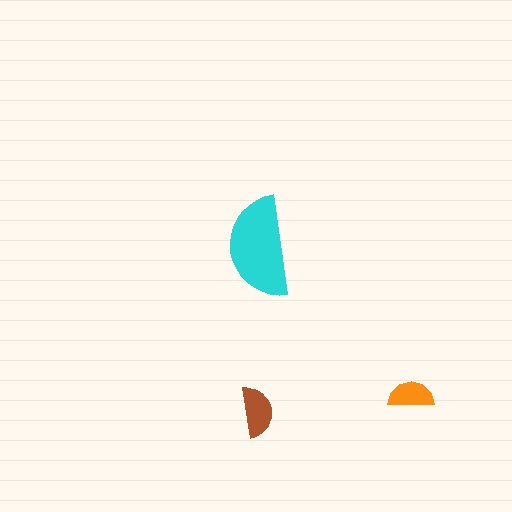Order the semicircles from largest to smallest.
the cyan one, the brown one, the orange one.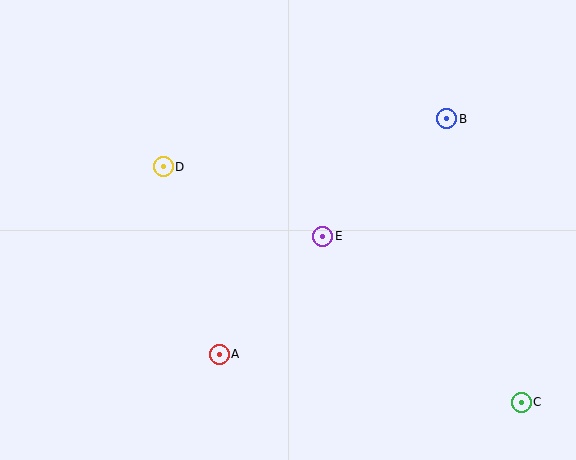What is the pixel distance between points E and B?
The distance between E and B is 171 pixels.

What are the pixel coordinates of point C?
Point C is at (521, 402).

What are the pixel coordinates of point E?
Point E is at (323, 236).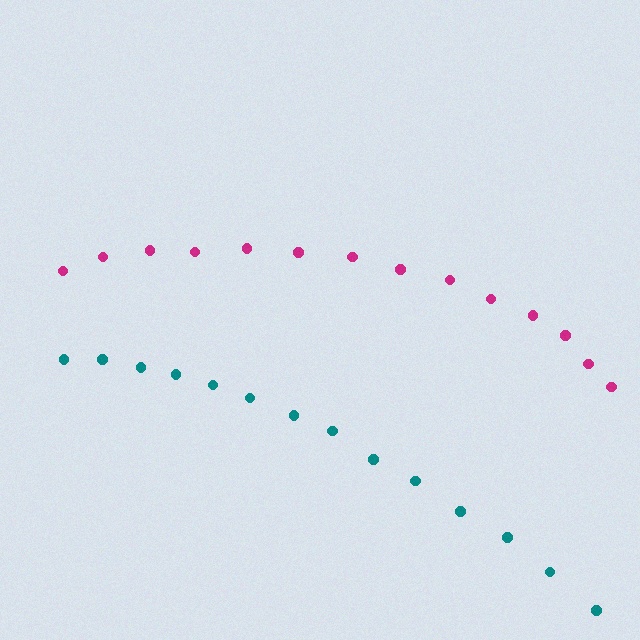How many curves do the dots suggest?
There are 2 distinct paths.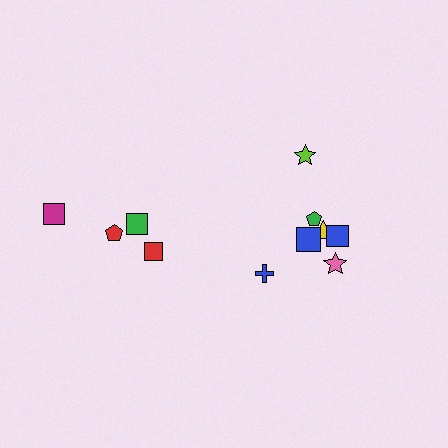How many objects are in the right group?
There are 7 objects.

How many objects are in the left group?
There are 4 objects.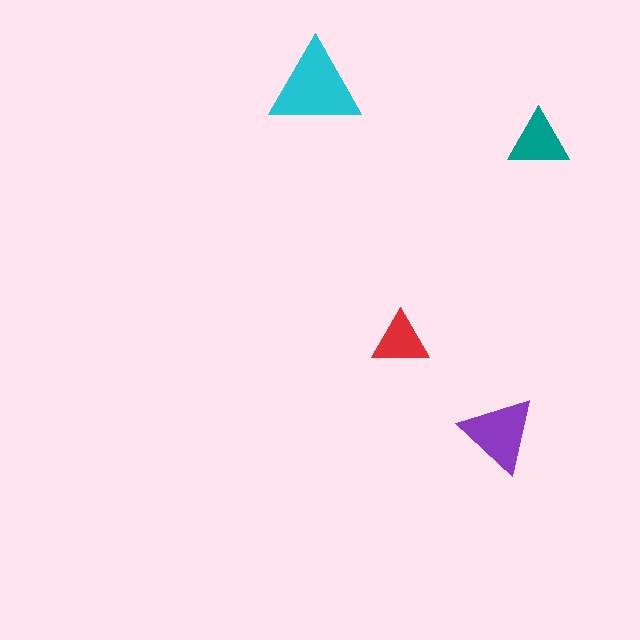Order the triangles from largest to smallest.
the cyan one, the purple one, the teal one, the red one.